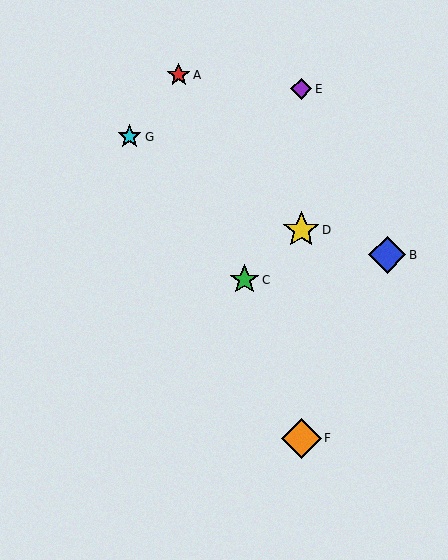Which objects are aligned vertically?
Objects D, E, F are aligned vertically.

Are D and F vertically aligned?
Yes, both are at x≈301.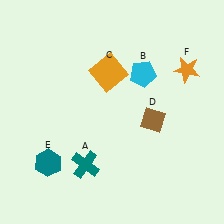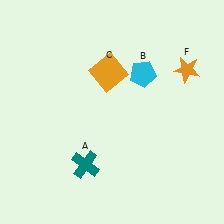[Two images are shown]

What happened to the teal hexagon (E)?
The teal hexagon (E) was removed in Image 2. It was in the bottom-left area of Image 1.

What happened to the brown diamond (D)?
The brown diamond (D) was removed in Image 2. It was in the bottom-right area of Image 1.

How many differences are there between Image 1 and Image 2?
There are 2 differences between the two images.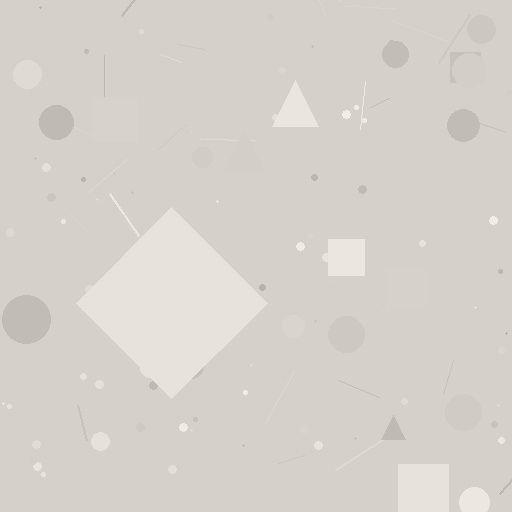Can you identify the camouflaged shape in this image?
The camouflaged shape is a diamond.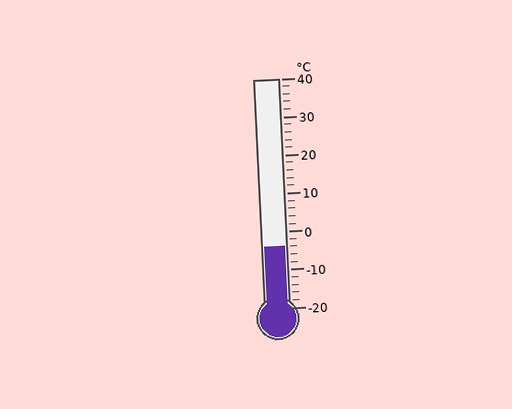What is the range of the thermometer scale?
The thermometer scale ranges from -20°C to 40°C.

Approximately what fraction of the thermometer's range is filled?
The thermometer is filled to approximately 25% of its range.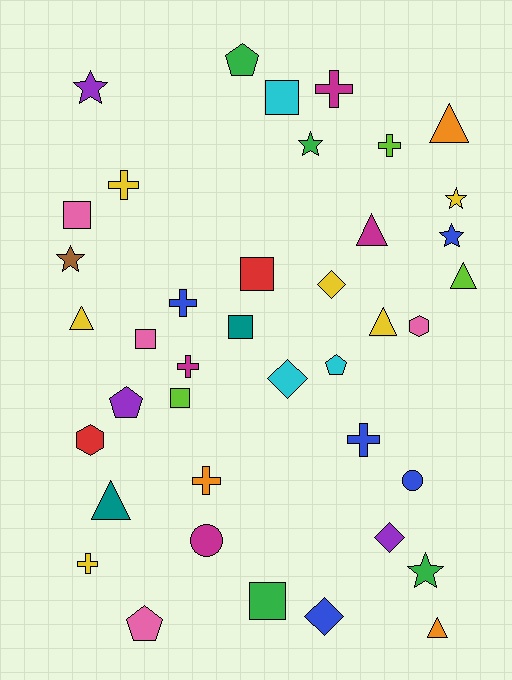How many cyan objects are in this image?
There are 3 cyan objects.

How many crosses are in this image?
There are 8 crosses.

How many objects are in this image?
There are 40 objects.